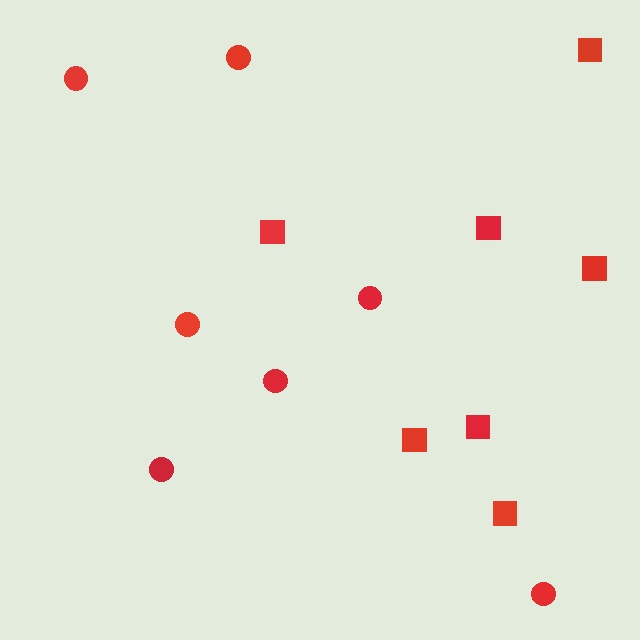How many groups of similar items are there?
There are 2 groups: one group of circles (7) and one group of squares (7).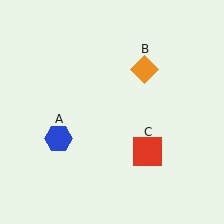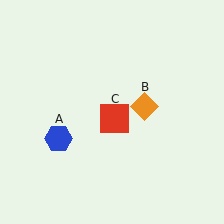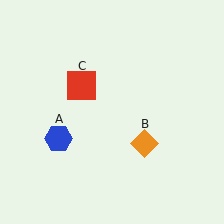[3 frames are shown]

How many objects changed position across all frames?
2 objects changed position: orange diamond (object B), red square (object C).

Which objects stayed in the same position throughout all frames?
Blue hexagon (object A) remained stationary.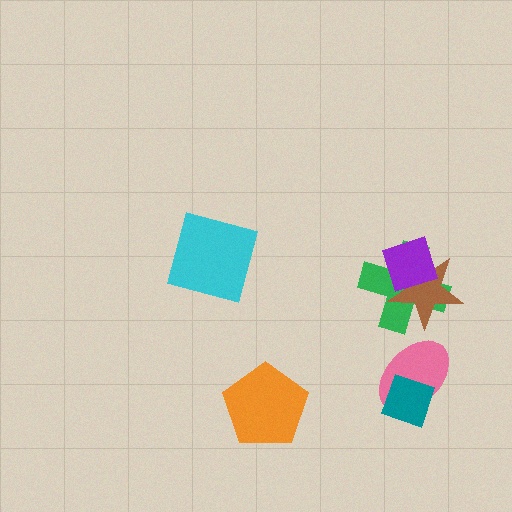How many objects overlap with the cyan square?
0 objects overlap with the cyan square.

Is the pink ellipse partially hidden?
Yes, it is partially covered by another shape.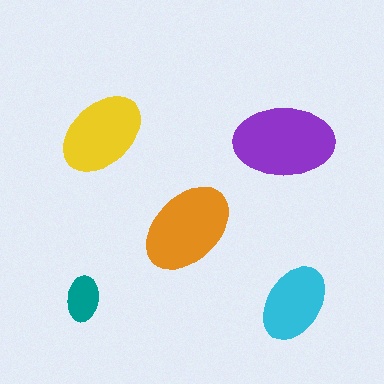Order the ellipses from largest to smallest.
the purple one, the orange one, the yellow one, the cyan one, the teal one.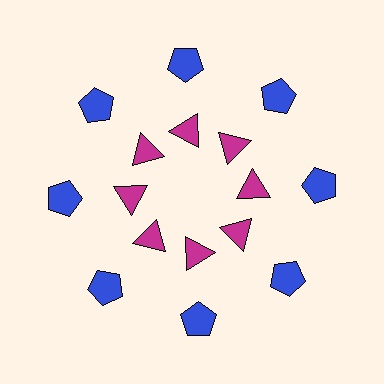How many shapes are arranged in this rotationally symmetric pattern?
There are 16 shapes, arranged in 8 groups of 2.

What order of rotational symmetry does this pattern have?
This pattern has 8-fold rotational symmetry.